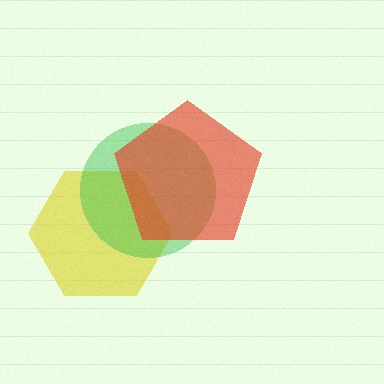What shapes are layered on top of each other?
The layered shapes are: a yellow hexagon, a green circle, a red pentagon.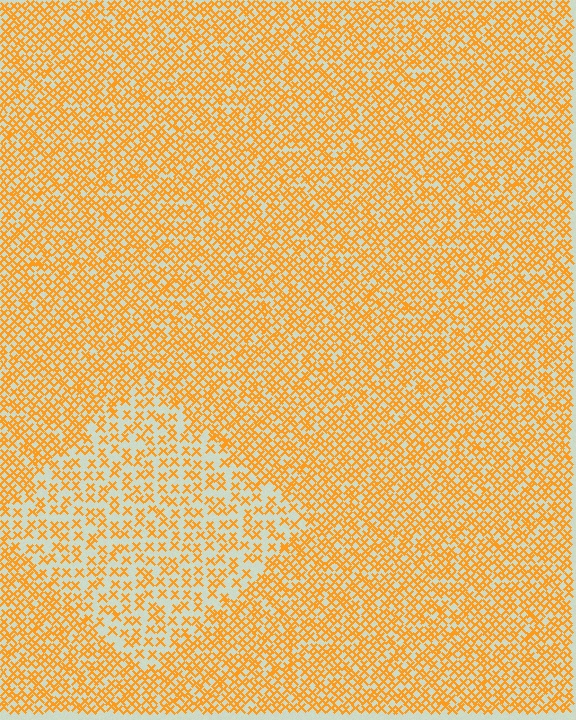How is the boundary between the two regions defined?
The boundary is defined by a change in element density (approximately 1.9x ratio). All elements are the same color, size, and shape.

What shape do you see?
I see a diamond.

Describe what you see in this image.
The image contains small orange elements arranged at two different densities. A diamond-shaped region is visible where the elements are less densely packed than the surrounding area.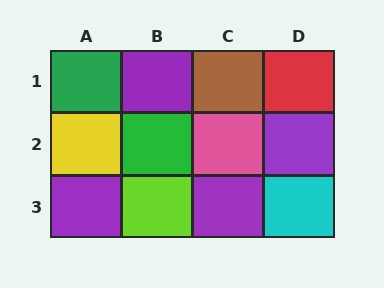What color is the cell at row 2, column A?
Yellow.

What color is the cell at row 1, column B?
Purple.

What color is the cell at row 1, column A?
Green.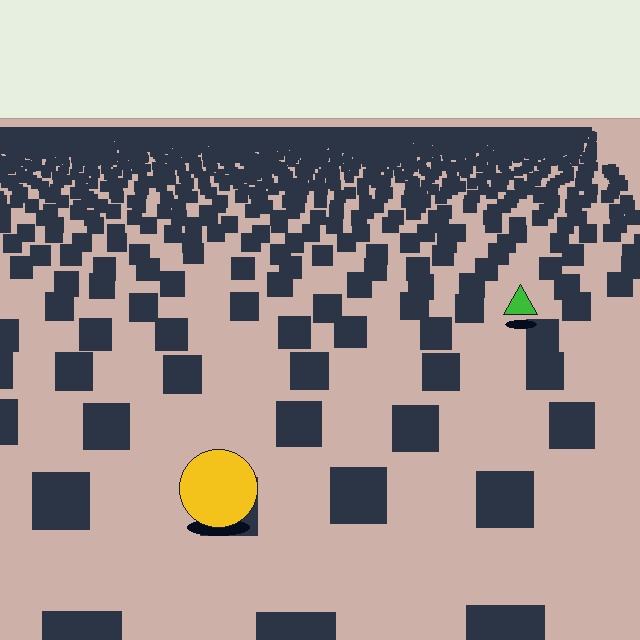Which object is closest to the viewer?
The yellow circle is closest. The texture marks near it are larger and more spread out.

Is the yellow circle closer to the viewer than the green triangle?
Yes. The yellow circle is closer — you can tell from the texture gradient: the ground texture is coarser near it.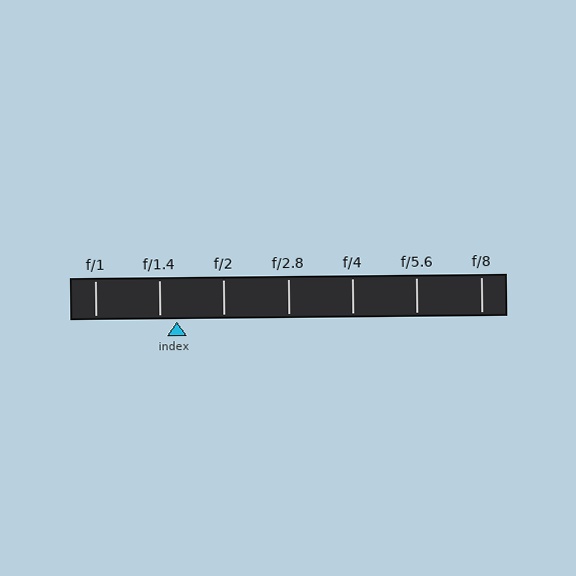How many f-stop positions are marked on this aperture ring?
There are 7 f-stop positions marked.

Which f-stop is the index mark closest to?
The index mark is closest to f/1.4.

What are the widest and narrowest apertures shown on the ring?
The widest aperture shown is f/1 and the narrowest is f/8.